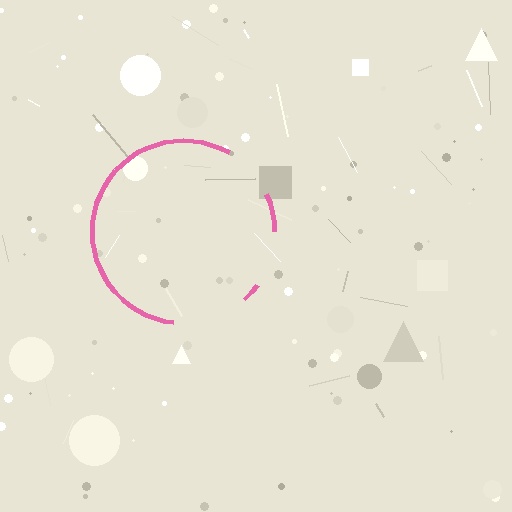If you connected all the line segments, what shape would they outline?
They would outline a circle.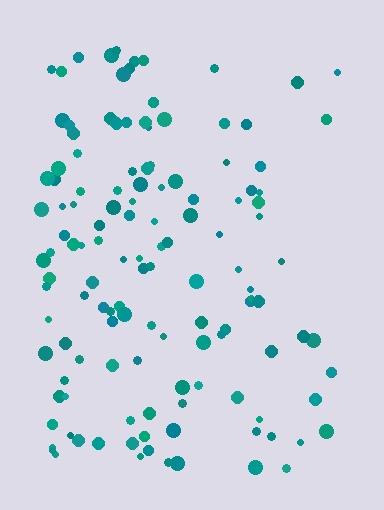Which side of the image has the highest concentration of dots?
The left.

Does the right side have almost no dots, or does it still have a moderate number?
Still a moderate number, just noticeably fewer than the left.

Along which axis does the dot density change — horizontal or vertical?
Horizontal.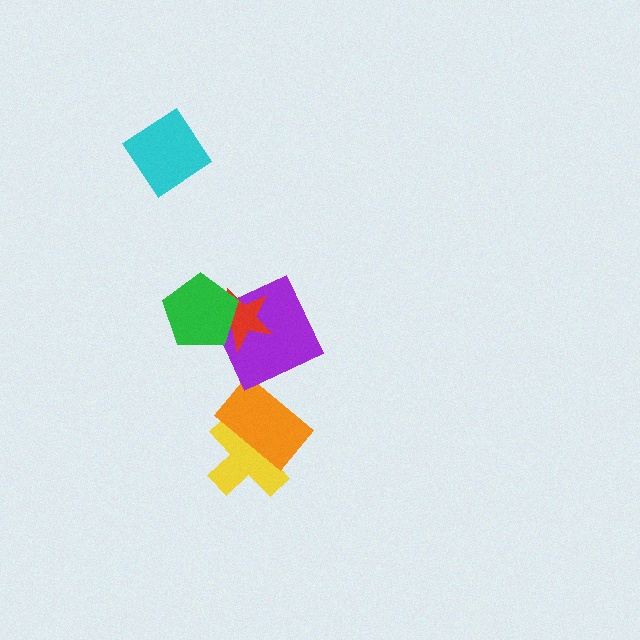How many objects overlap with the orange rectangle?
1 object overlaps with the orange rectangle.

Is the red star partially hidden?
Yes, it is partially covered by another shape.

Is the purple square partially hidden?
Yes, it is partially covered by another shape.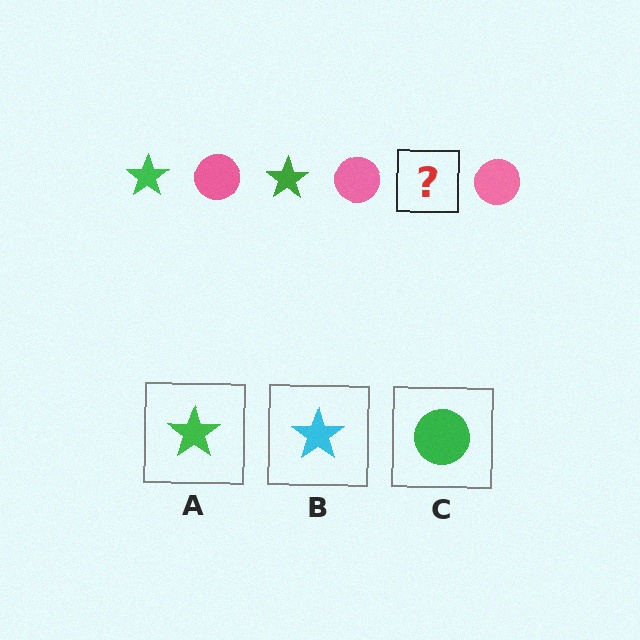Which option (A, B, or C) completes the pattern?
A.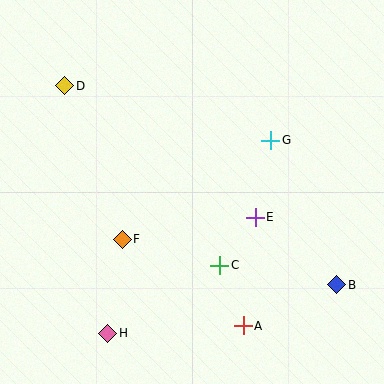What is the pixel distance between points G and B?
The distance between G and B is 159 pixels.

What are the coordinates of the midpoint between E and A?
The midpoint between E and A is at (249, 272).